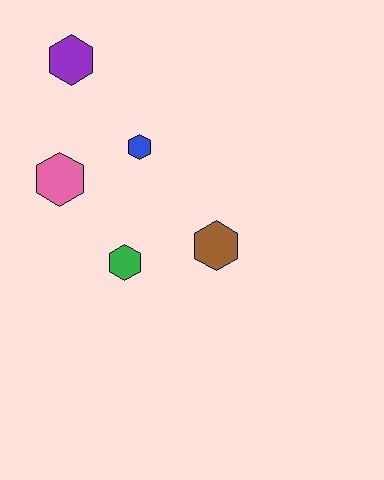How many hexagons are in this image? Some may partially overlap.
There are 5 hexagons.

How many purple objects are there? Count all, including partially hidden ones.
There is 1 purple object.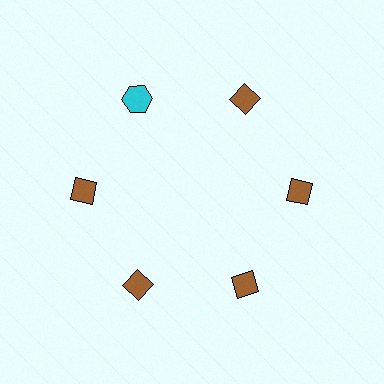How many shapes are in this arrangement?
There are 6 shapes arranged in a ring pattern.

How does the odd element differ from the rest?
It differs in both color (cyan instead of brown) and shape (hexagon instead of diamond).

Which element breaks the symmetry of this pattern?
The cyan hexagon at roughly the 11 o'clock position breaks the symmetry. All other shapes are brown diamonds.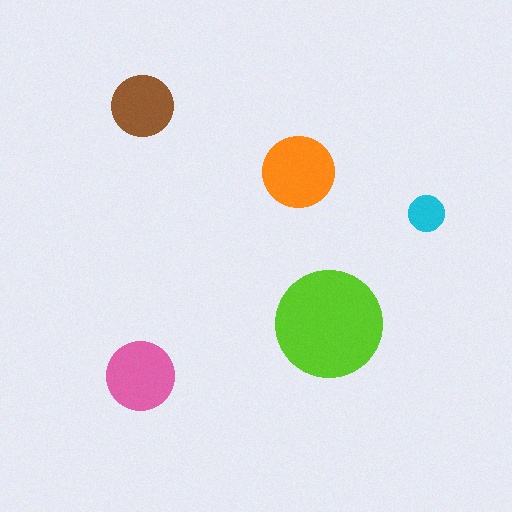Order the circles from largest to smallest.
the lime one, the orange one, the pink one, the brown one, the cyan one.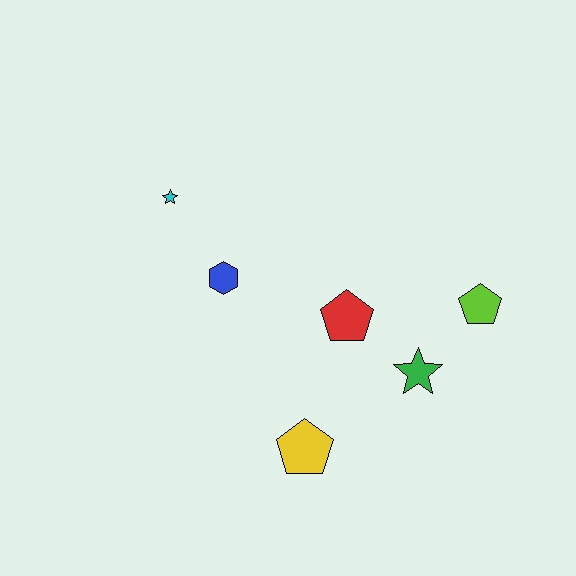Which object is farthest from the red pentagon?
The cyan star is farthest from the red pentagon.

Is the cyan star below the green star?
No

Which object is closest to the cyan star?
The blue hexagon is closest to the cyan star.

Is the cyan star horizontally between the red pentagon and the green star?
No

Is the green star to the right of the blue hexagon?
Yes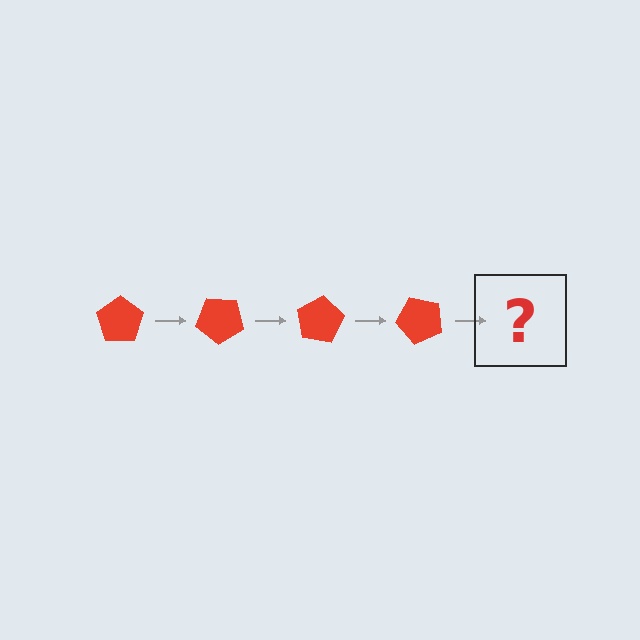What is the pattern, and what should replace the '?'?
The pattern is that the pentagon rotates 40 degrees each step. The '?' should be a red pentagon rotated 160 degrees.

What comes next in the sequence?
The next element should be a red pentagon rotated 160 degrees.